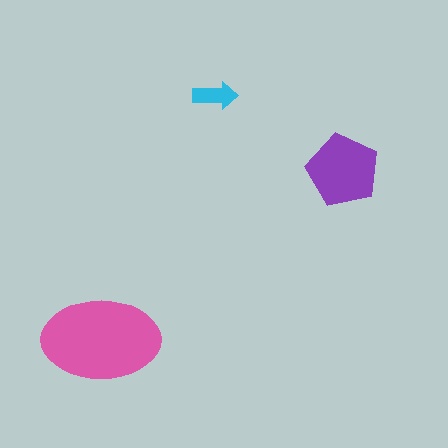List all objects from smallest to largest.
The cyan arrow, the purple pentagon, the pink ellipse.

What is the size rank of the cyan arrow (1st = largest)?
3rd.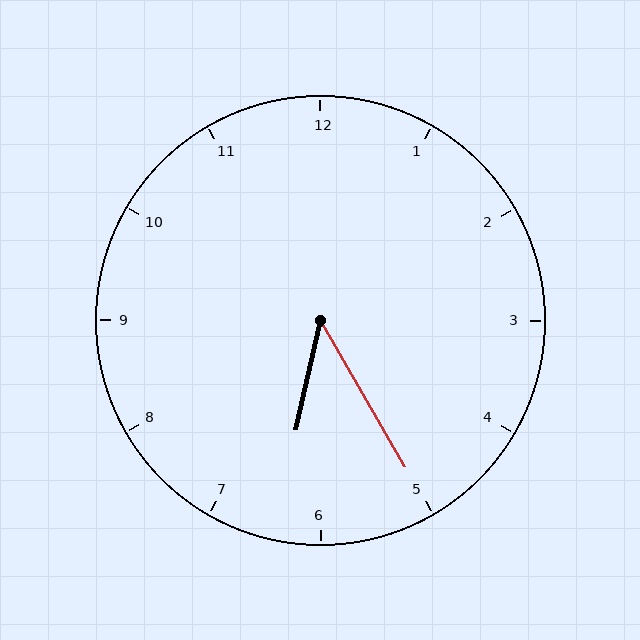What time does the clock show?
6:25.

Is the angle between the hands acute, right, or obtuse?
It is acute.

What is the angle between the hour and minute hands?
Approximately 42 degrees.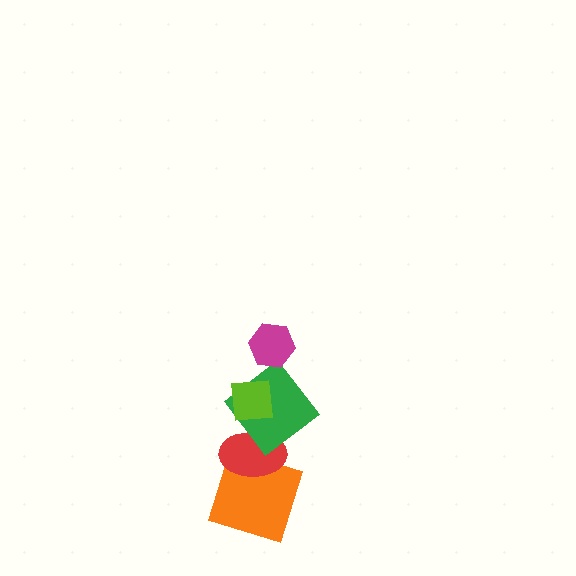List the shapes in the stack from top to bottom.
From top to bottom: the magenta hexagon, the lime square, the green diamond, the red ellipse, the orange square.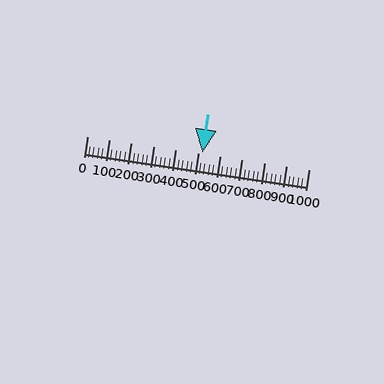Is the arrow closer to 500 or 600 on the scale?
The arrow is closer to 500.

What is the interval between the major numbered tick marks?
The major tick marks are spaced 100 units apart.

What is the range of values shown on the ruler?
The ruler shows values from 0 to 1000.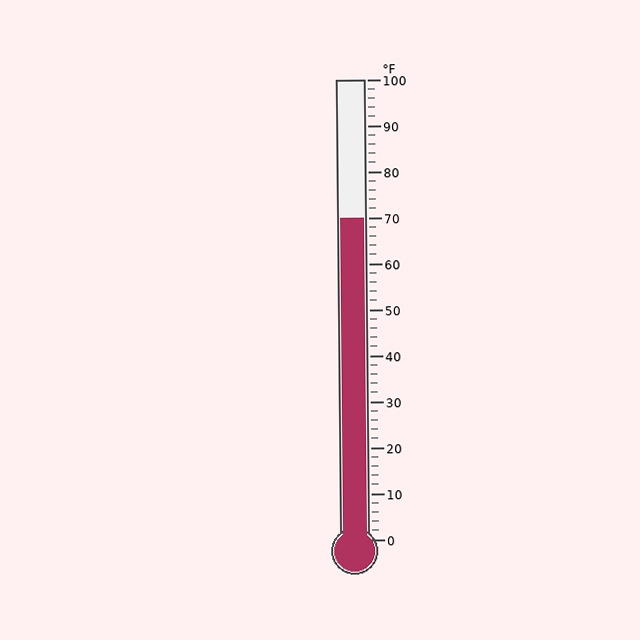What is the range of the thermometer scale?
The thermometer scale ranges from 0°F to 100°F.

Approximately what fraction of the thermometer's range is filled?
The thermometer is filled to approximately 70% of its range.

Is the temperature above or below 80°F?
The temperature is below 80°F.